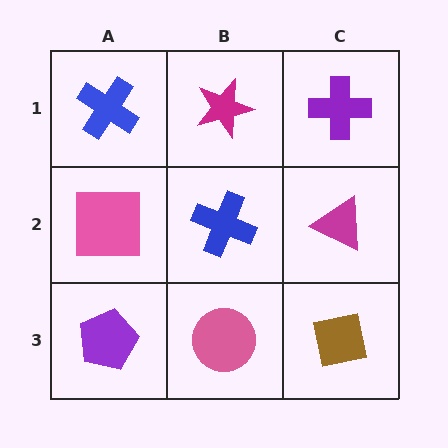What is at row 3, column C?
A brown square.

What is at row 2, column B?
A blue cross.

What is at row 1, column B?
A magenta star.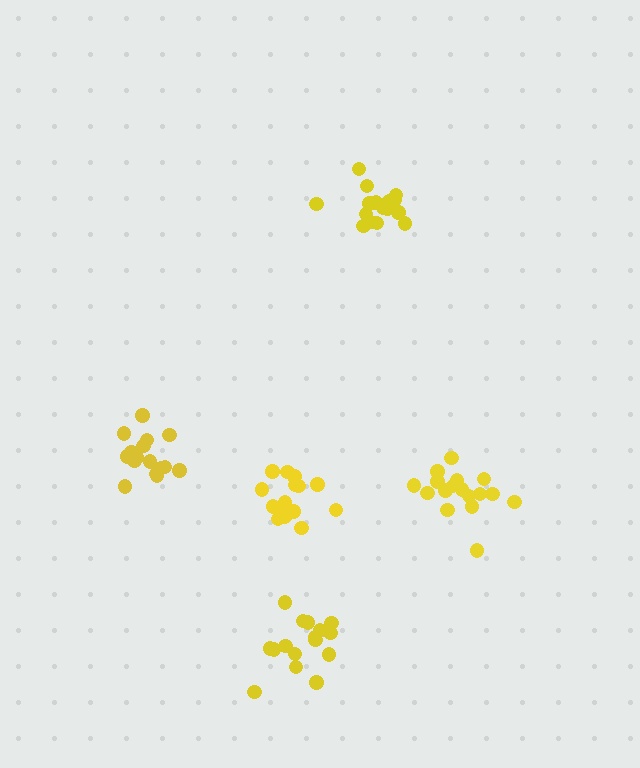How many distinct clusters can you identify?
There are 5 distinct clusters.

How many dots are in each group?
Group 1: 17 dots, Group 2: 17 dots, Group 3: 17 dots, Group 4: 16 dots, Group 5: 16 dots (83 total).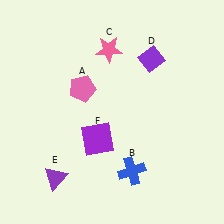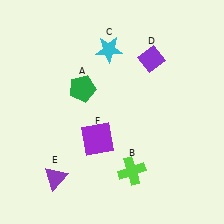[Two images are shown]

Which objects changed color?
A changed from pink to green. B changed from blue to lime. C changed from pink to cyan.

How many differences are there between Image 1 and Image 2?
There are 3 differences between the two images.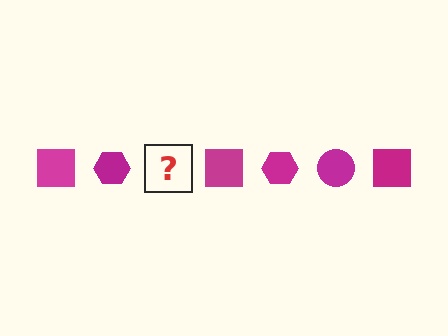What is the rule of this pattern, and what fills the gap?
The rule is that the pattern cycles through square, hexagon, circle shapes in magenta. The gap should be filled with a magenta circle.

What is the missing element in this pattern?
The missing element is a magenta circle.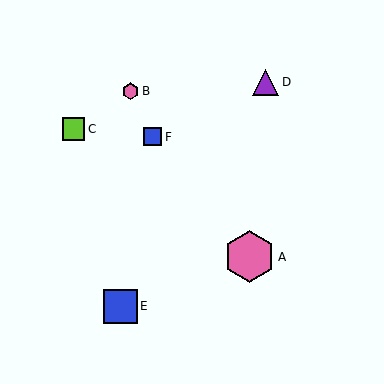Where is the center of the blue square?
The center of the blue square is at (121, 307).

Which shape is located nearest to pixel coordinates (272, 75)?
The purple triangle (labeled D) at (266, 82) is nearest to that location.